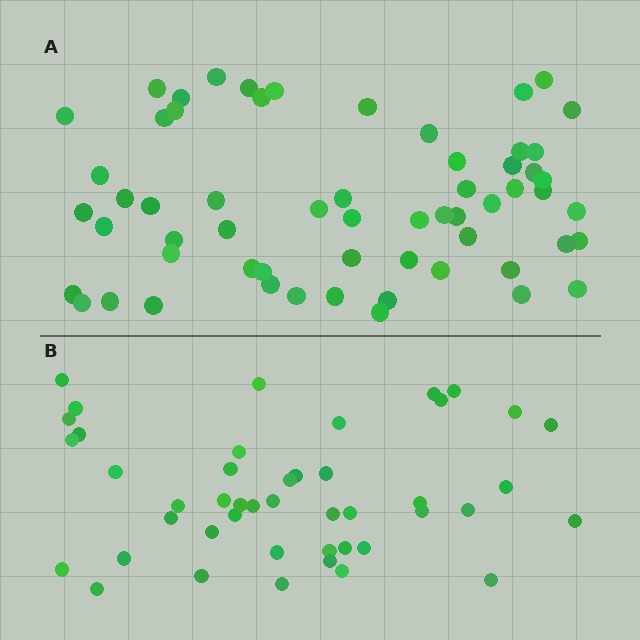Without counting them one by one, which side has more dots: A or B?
Region A (the top region) has more dots.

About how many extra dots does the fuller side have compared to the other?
Region A has approximately 15 more dots than region B.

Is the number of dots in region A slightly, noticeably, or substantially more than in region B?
Region A has noticeably more, but not dramatically so. The ratio is roughly 1.3 to 1.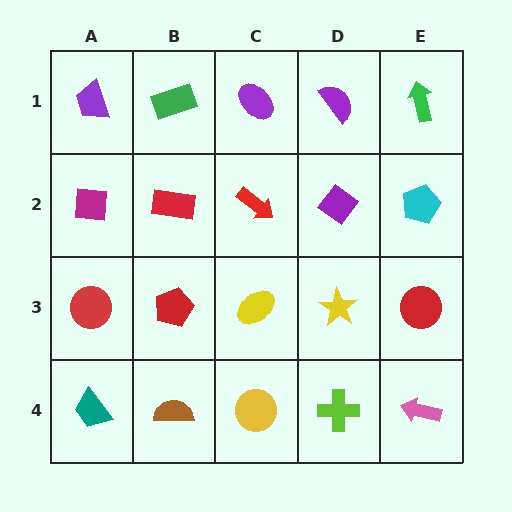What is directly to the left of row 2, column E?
A purple diamond.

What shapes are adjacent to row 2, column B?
A green rectangle (row 1, column B), a red pentagon (row 3, column B), a magenta square (row 2, column A), a red arrow (row 2, column C).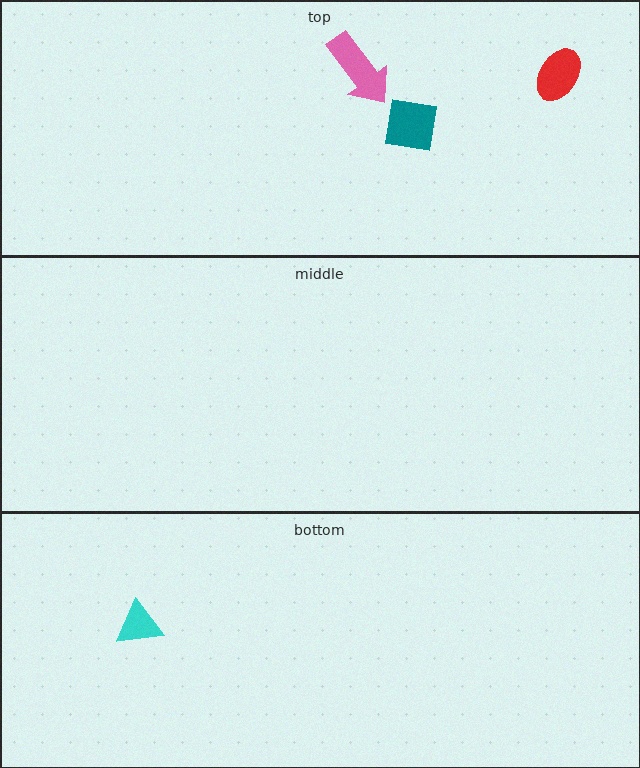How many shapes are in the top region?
3.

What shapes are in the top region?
The red ellipse, the teal square, the pink arrow.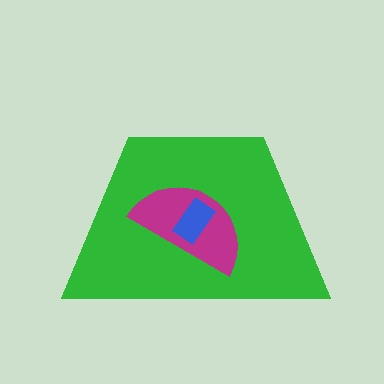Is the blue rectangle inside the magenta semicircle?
Yes.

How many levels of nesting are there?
3.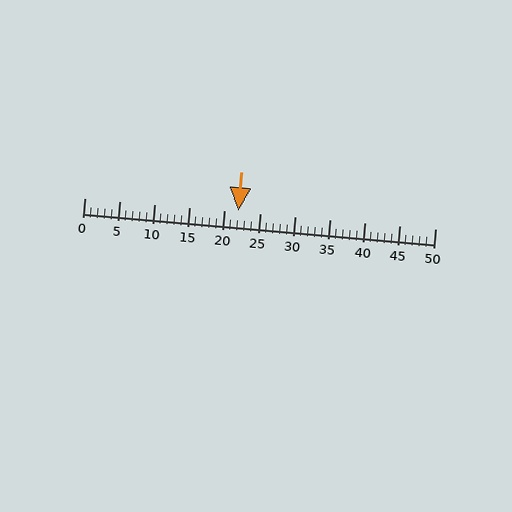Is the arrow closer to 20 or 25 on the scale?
The arrow is closer to 20.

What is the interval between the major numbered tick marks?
The major tick marks are spaced 5 units apart.